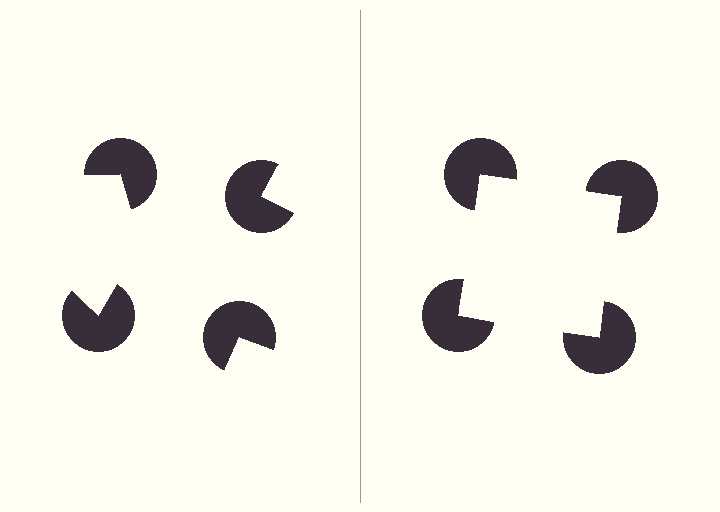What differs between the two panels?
The pac-man discs are positioned identically on both sides; only the wedge orientations differ. On the right they align to a square; on the left they are misaligned.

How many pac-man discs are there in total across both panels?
8 — 4 on each side.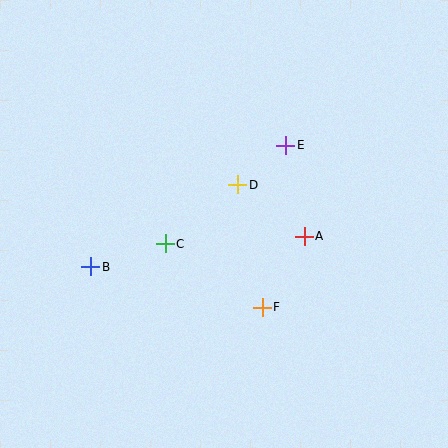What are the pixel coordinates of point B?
Point B is at (91, 267).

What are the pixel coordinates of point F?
Point F is at (262, 307).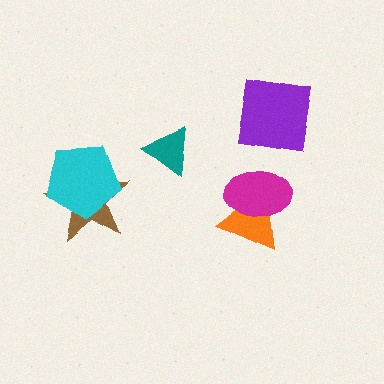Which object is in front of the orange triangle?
The magenta ellipse is in front of the orange triangle.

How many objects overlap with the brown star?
1 object overlaps with the brown star.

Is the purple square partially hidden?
No, no other shape covers it.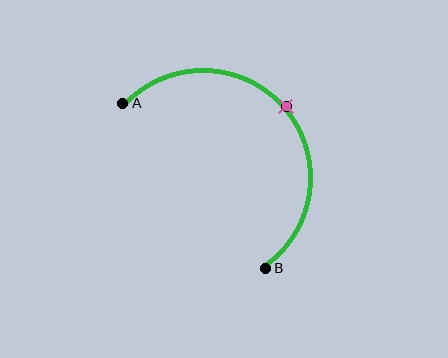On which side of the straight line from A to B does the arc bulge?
The arc bulges above and to the right of the straight line connecting A and B.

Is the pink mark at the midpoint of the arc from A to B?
Yes. The pink mark lies on the arc at equal arc-length from both A and B — it is the arc midpoint.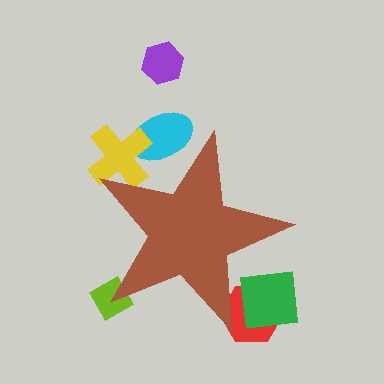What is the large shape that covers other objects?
A brown star.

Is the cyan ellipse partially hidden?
Yes, the cyan ellipse is partially hidden behind the brown star.